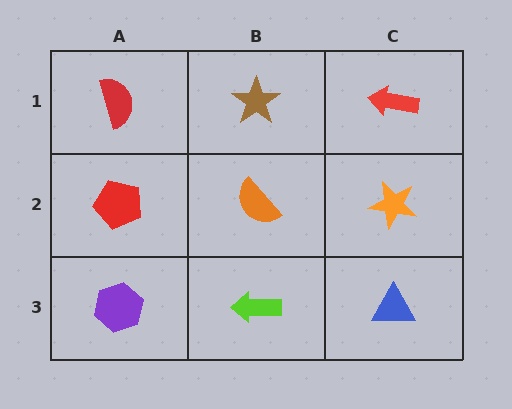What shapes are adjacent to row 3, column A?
A red pentagon (row 2, column A), a lime arrow (row 3, column B).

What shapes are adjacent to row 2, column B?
A brown star (row 1, column B), a lime arrow (row 3, column B), a red pentagon (row 2, column A), an orange star (row 2, column C).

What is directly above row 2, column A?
A red semicircle.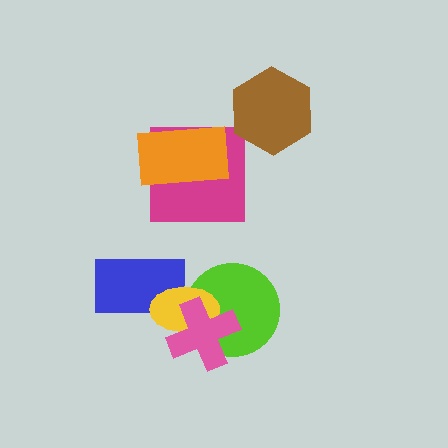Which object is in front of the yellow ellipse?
The pink cross is in front of the yellow ellipse.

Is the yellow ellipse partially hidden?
Yes, it is partially covered by another shape.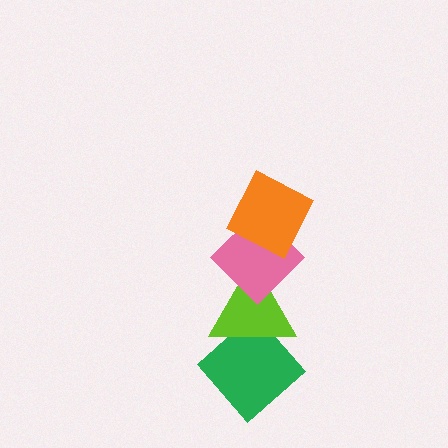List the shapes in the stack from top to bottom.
From top to bottom: the orange diamond, the pink diamond, the lime triangle, the green diamond.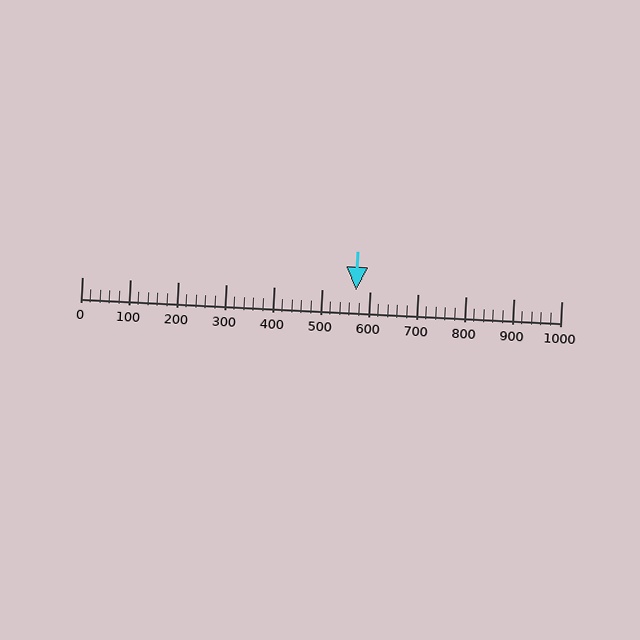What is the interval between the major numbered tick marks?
The major tick marks are spaced 100 units apart.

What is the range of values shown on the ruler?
The ruler shows values from 0 to 1000.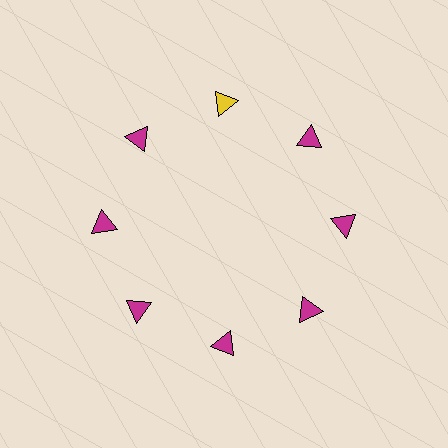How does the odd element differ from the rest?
It has a different color: yellow instead of magenta.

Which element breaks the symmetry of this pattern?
The yellow triangle at roughly the 12 o'clock position breaks the symmetry. All other shapes are magenta triangles.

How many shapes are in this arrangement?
There are 8 shapes arranged in a ring pattern.